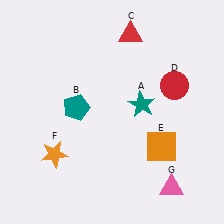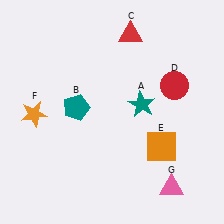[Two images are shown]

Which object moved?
The orange star (F) moved up.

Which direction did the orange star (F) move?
The orange star (F) moved up.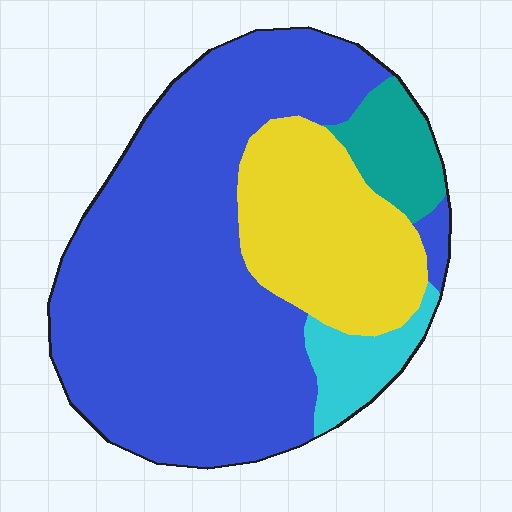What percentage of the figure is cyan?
Cyan takes up about one tenth (1/10) of the figure.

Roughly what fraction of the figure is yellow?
Yellow covers 22% of the figure.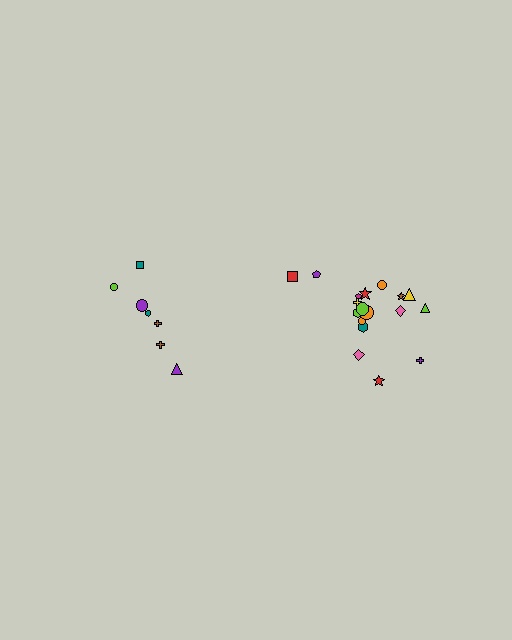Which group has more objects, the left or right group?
The right group.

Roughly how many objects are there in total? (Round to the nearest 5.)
Roughly 25 objects in total.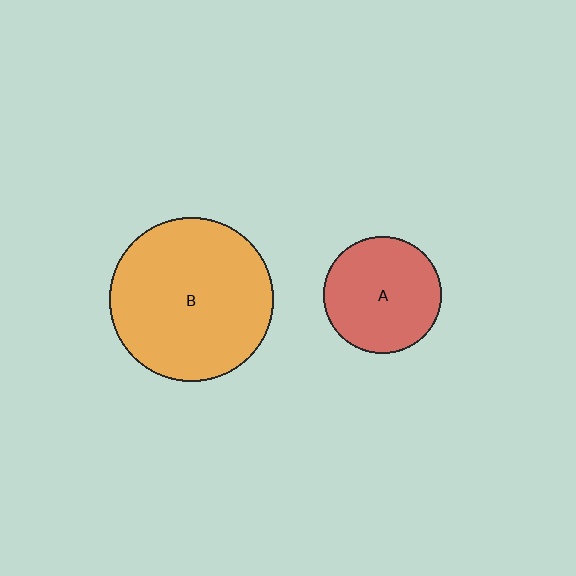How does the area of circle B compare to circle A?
Approximately 1.9 times.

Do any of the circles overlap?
No, none of the circles overlap.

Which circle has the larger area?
Circle B (orange).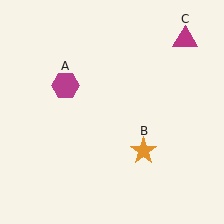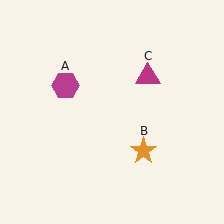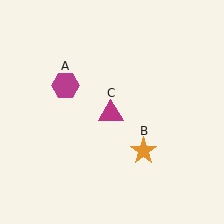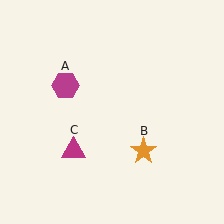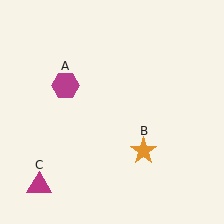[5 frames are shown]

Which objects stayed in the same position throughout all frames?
Magenta hexagon (object A) and orange star (object B) remained stationary.